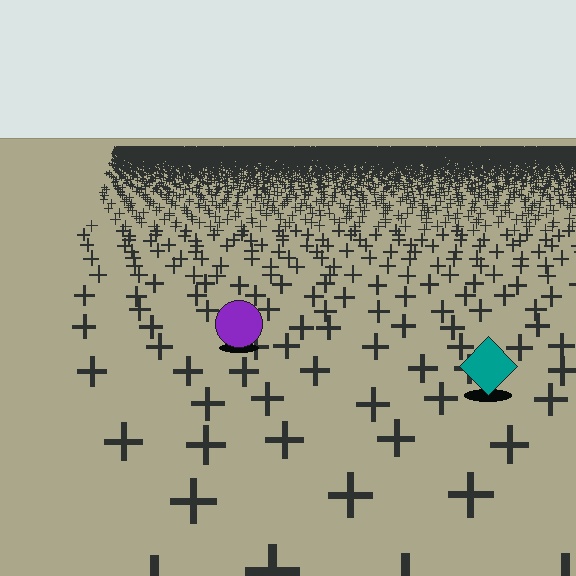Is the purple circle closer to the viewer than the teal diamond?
No. The teal diamond is closer — you can tell from the texture gradient: the ground texture is coarser near it.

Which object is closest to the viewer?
The teal diamond is closest. The texture marks near it are larger and more spread out.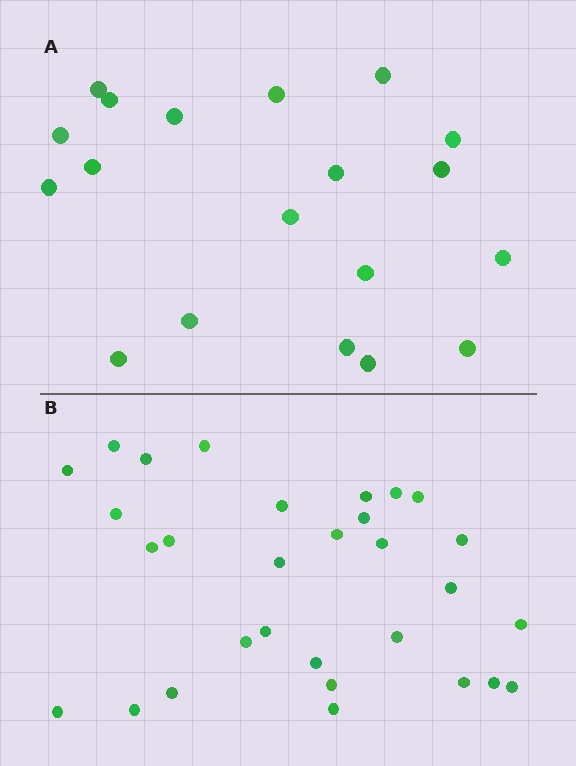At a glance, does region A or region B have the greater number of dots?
Region B (the bottom region) has more dots.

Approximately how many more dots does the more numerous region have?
Region B has roughly 12 or so more dots than region A.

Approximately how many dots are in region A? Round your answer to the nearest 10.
About 20 dots. (The exact count is 19, which rounds to 20.)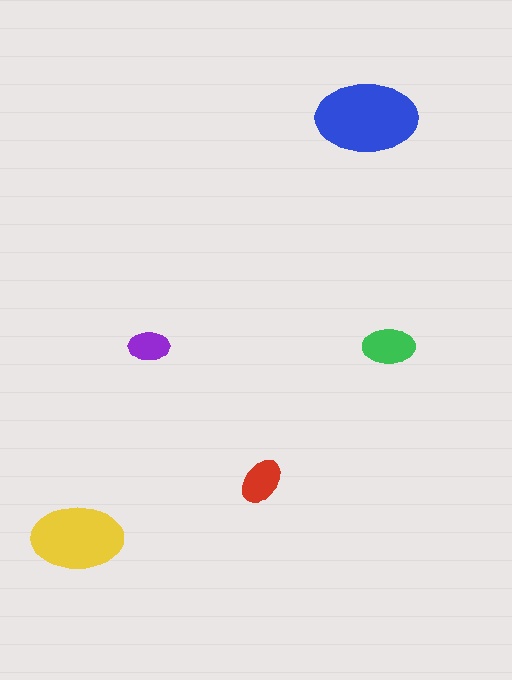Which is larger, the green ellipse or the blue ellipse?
The blue one.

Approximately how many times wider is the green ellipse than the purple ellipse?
About 1.5 times wider.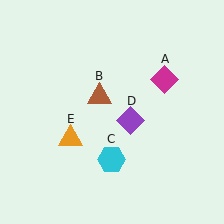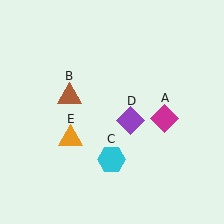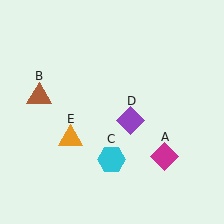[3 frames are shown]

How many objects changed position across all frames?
2 objects changed position: magenta diamond (object A), brown triangle (object B).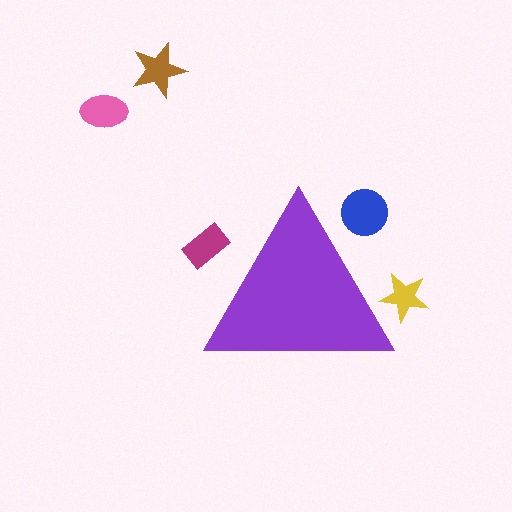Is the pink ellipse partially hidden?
No, the pink ellipse is fully visible.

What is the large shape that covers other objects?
A purple triangle.